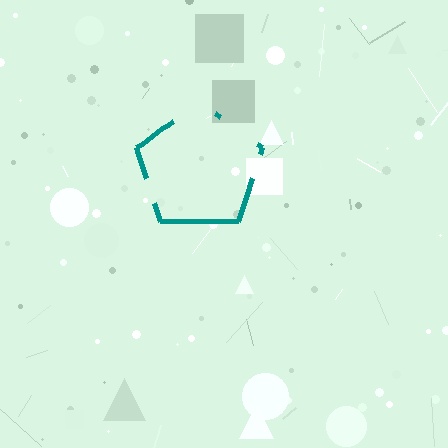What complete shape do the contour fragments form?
The contour fragments form a pentagon.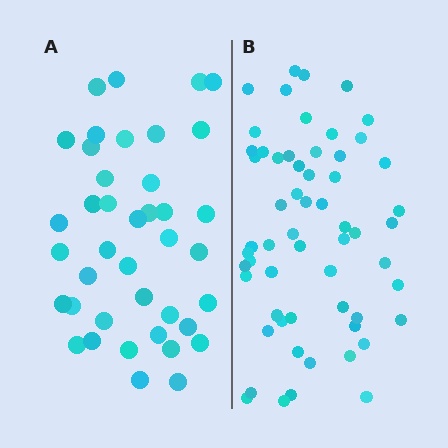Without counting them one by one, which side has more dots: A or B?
Region B (the right region) has more dots.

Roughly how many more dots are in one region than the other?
Region B has approximately 20 more dots than region A.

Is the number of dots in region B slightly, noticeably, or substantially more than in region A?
Region B has substantially more. The ratio is roughly 1.5 to 1.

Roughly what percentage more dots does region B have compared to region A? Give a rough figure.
About 50% more.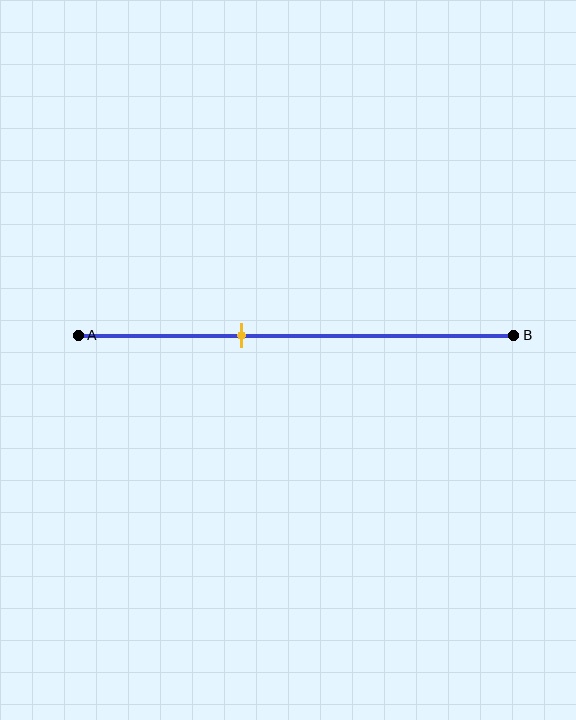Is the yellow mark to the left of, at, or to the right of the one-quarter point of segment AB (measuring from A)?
The yellow mark is to the right of the one-quarter point of segment AB.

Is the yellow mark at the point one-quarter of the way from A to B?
No, the mark is at about 40% from A, not at the 25% one-quarter point.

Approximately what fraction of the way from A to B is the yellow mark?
The yellow mark is approximately 40% of the way from A to B.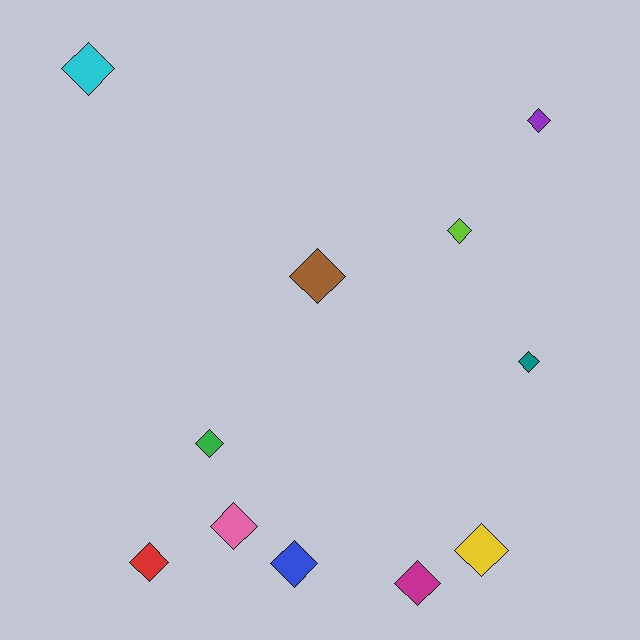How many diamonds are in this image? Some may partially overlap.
There are 11 diamonds.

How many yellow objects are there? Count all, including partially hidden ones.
There is 1 yellow object.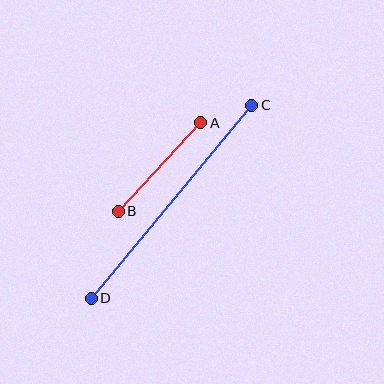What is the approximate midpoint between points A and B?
The midpoint is at approximately (159, 167) pixels.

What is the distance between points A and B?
The distance is approximately 121 pixels.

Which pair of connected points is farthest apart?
Points C and D are farthest apart.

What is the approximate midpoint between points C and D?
The midpoint is at approximately (172, 202) pixels.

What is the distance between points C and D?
The distance is approximately 251 pixels.